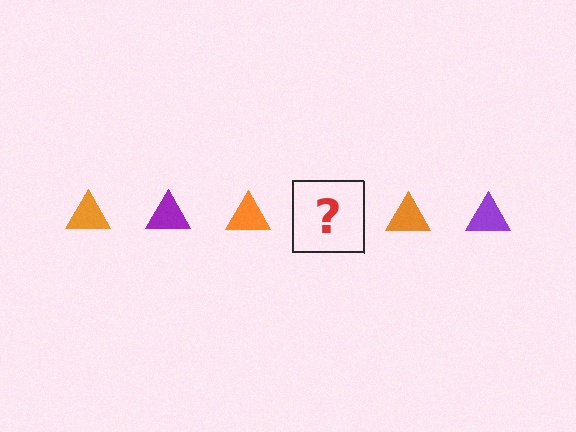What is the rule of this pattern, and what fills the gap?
The rule is that the pattern cycles through orange, purple triangles. The gap should be filled with a purple triangle.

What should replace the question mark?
The question mark should be replaced with a purple triangle.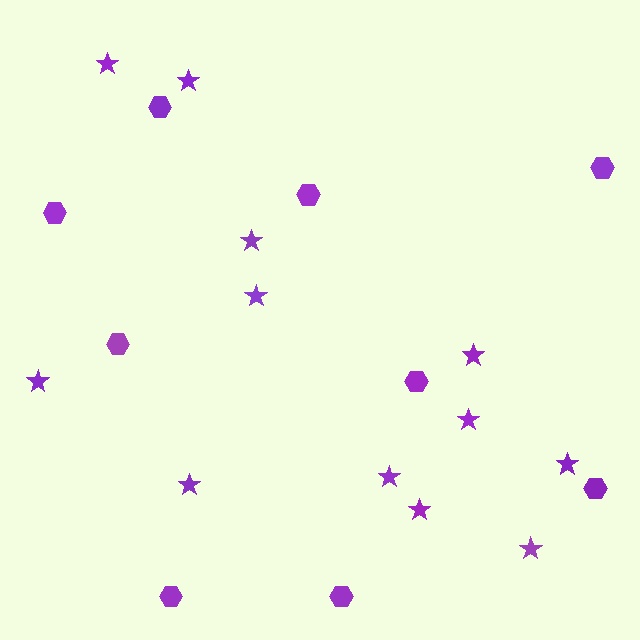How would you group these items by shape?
There are 2 groups: one group of hexagons (9) and one group of stars (12).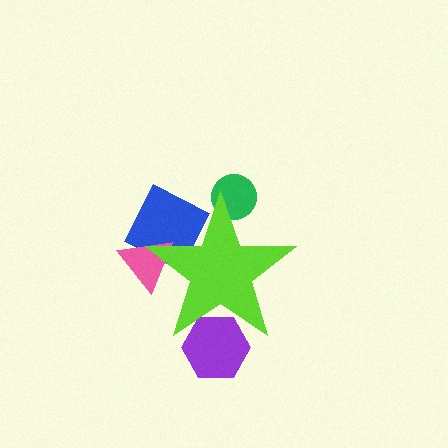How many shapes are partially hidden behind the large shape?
4 shapes are partially hidden.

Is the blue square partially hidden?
Yes, the blue square is partially hidden behind the lime star.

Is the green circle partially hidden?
Yes, the green circle is partially hidden behind the lime star.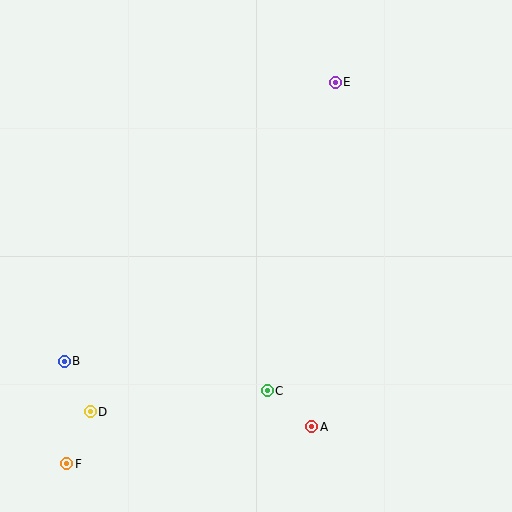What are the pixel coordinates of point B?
Point B is at (64, 361).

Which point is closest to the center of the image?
Point C at (267, 391) is closest to the center.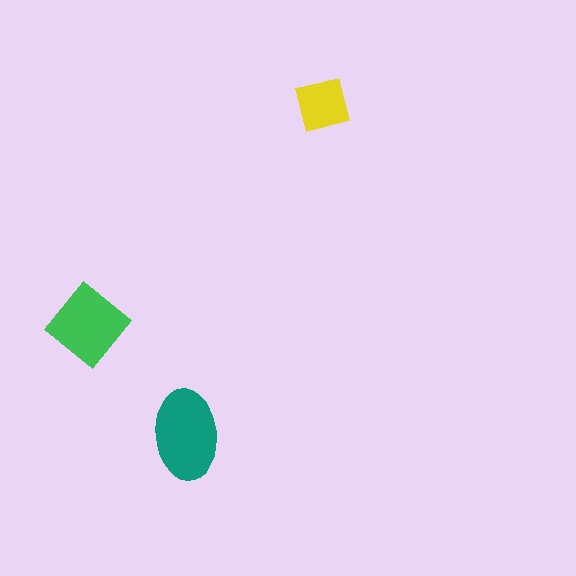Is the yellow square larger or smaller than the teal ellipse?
Smaller.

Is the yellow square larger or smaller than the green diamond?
Smaller.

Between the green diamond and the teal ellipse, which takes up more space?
The teal ellipse.